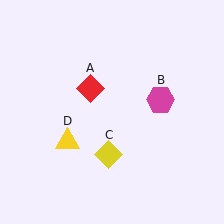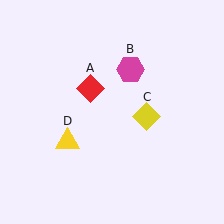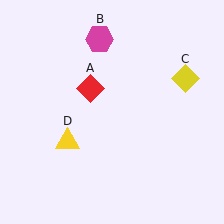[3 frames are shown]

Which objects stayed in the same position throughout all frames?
Red diamond (object A) and yellow triangle (object D) remained stationary.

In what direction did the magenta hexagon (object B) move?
The magenta hexagon (object B) moved up and to the left.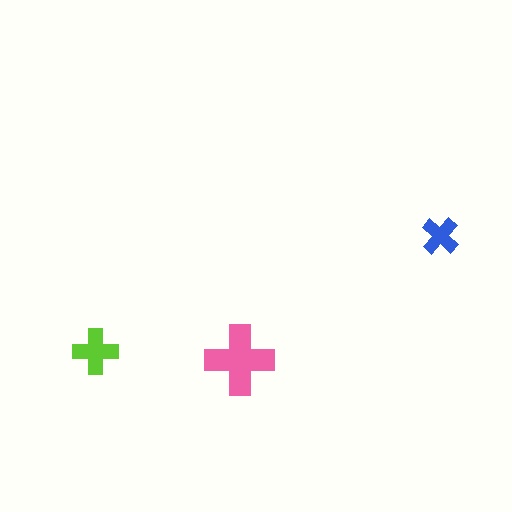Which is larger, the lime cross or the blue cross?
The lime one.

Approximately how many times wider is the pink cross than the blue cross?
About 2 times wider.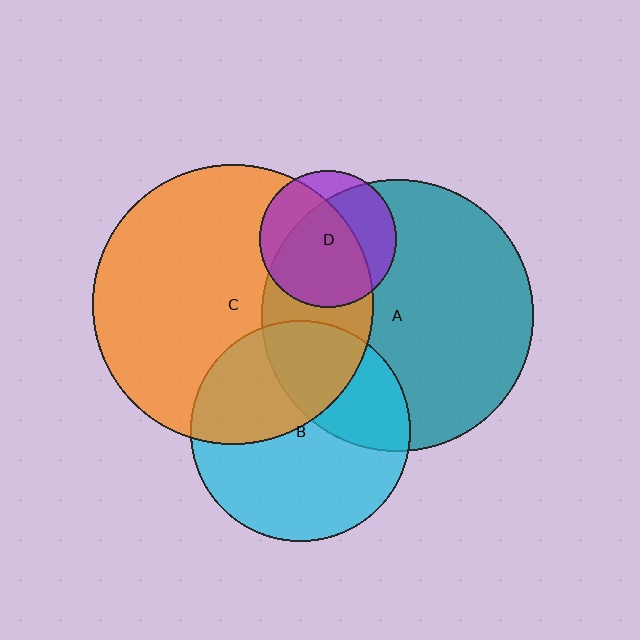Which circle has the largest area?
Circle C (orange).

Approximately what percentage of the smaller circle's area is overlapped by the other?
Approximately 35%.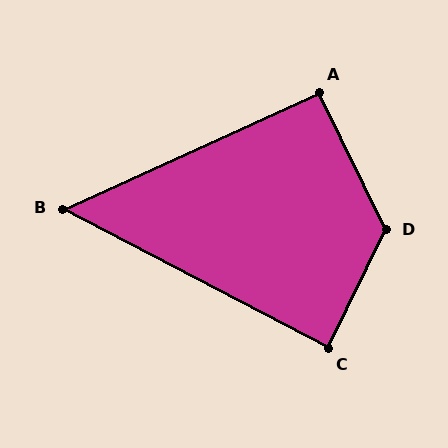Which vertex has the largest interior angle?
D, at approximately 128 degrees.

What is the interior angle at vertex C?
Approximately 88 degrees (approximately right).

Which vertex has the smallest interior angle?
B, at approximately 52 degrees.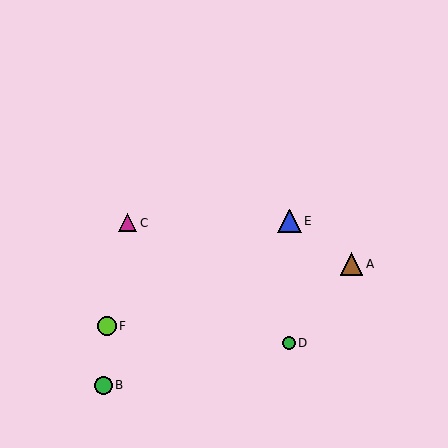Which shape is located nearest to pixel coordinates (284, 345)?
The green circle (labeled D) at (289, 343) is nearest to that location.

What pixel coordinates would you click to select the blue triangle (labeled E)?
Click at (289, 221) to select the blue triangle E.